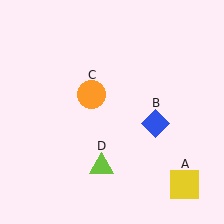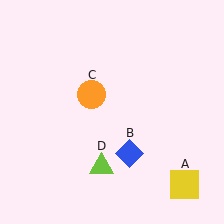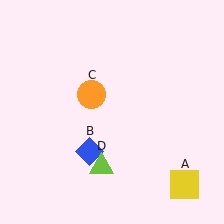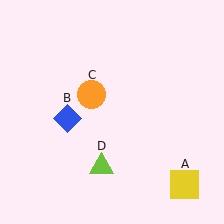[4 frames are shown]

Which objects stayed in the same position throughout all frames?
Yellow square (object A) and orange circle (object C) and lime triangle (object D) remained stationary.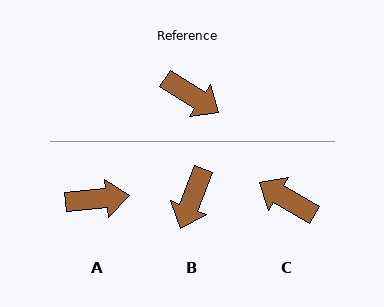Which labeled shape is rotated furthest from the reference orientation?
C, about 177 degrees away.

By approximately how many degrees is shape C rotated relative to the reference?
Approximately 177 degrees clockwise.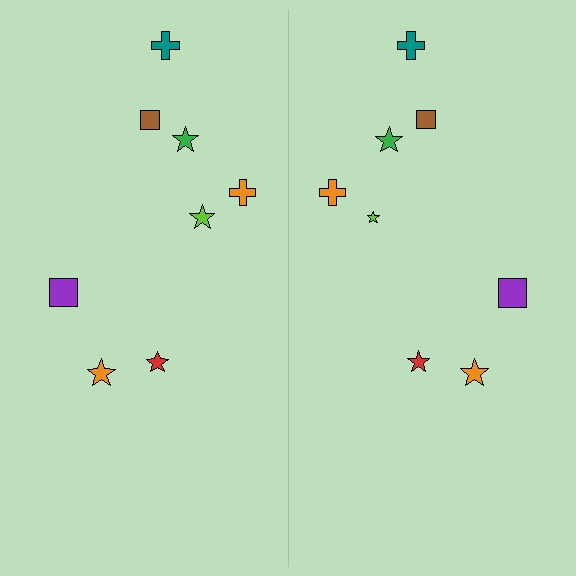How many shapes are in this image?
There are 16 shapes in this image.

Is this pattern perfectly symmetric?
No, the pattern is not perfectly symmetric. The lime star on the right side has a different size than its mirror counterpart.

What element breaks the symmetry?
The lime star on the right side has a different size than its mirror counterpart.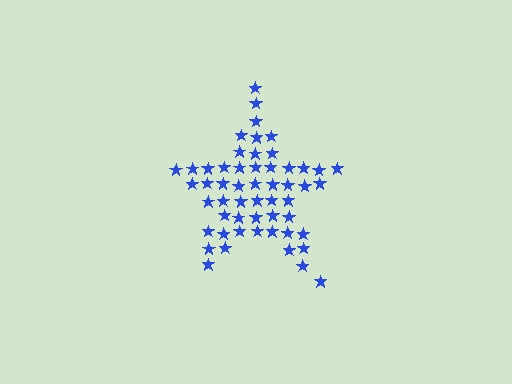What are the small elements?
The small elements are stars.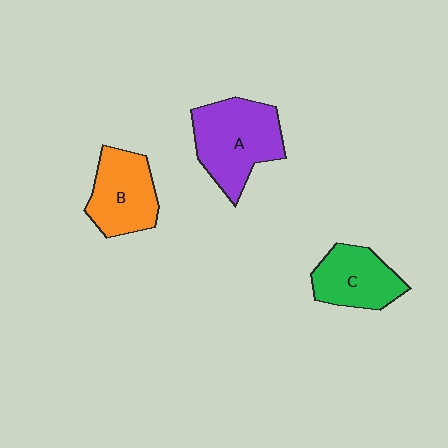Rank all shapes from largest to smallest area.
From largest to smallest: A (purple), B (orange), C (green).